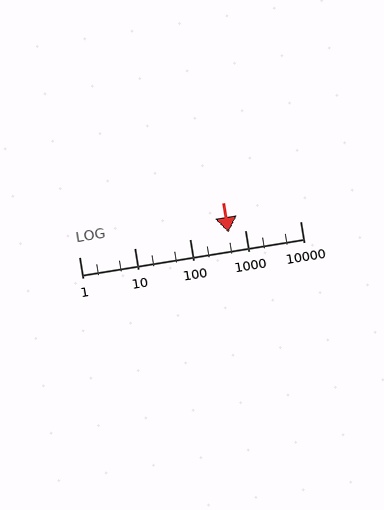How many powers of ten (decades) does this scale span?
The scale spans 4 decades, from 1 to 10000.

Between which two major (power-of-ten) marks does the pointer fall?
The pointer is between 100 and 1000.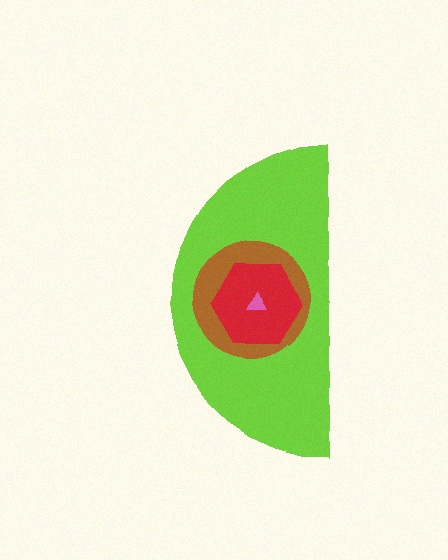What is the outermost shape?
The lime semicircle.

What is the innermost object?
The pink triangle.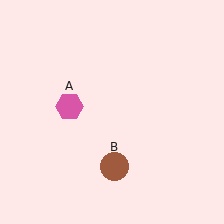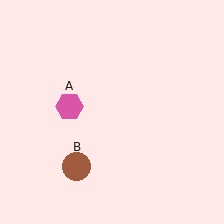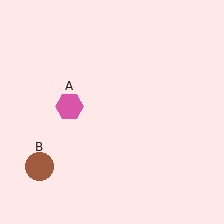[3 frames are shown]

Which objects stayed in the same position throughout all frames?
Pink hexagon (object A) remained stationary.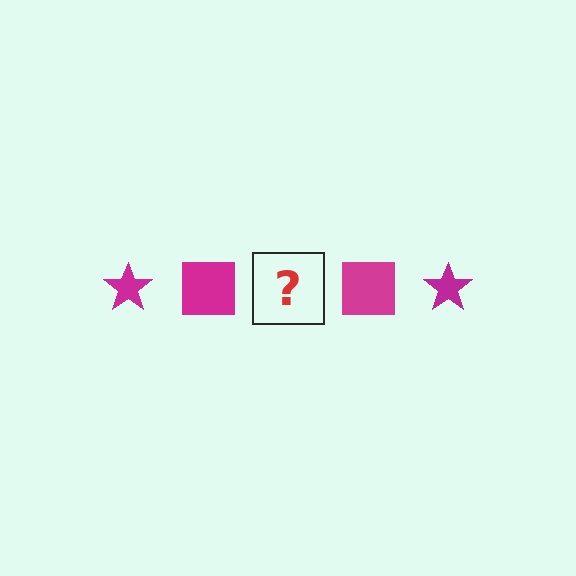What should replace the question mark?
The question mark should be replaced with a magenta star.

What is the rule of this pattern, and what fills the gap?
The rule is that the pattern cycles through star, square shapes in magenta. The gap should be filled with a magenta star.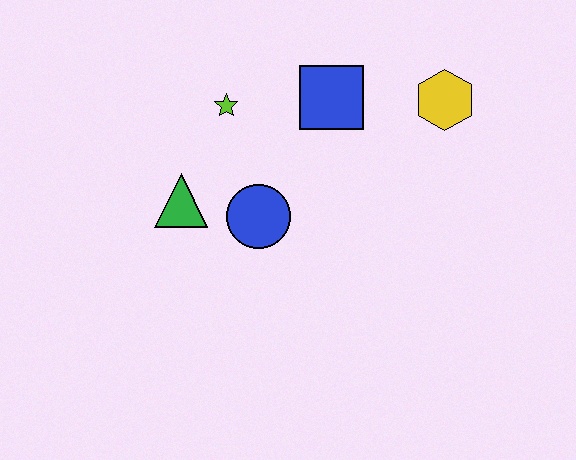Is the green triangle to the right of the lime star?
No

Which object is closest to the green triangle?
The blue circle is closest to the green triangle.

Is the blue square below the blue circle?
No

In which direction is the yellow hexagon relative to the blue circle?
The yellow hexagon is to the right of the blue circle.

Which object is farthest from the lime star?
The yellow hexagon is farthest from the lime star.